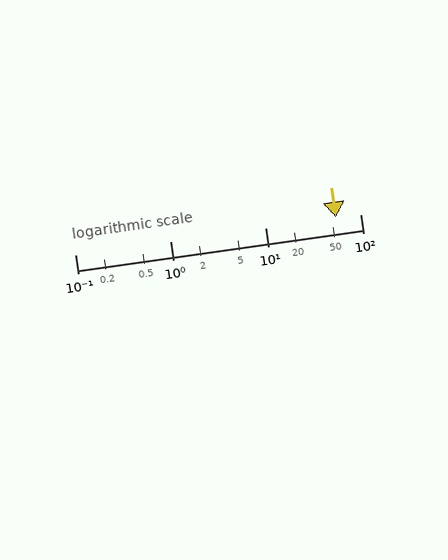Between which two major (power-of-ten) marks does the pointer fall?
The pointer is between 10 and 100.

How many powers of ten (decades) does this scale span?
The scale spans 3 decades, from 0.1 to 100.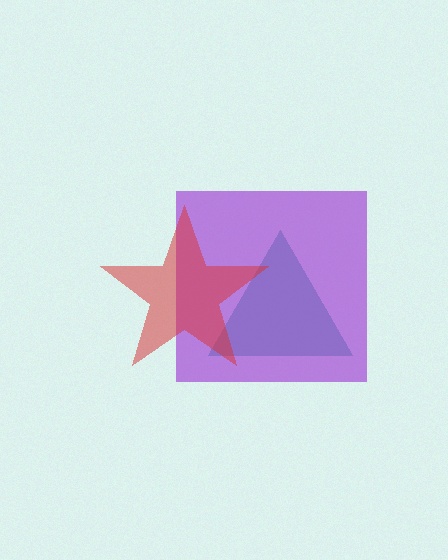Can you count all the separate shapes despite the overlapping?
Yes, there are 3 separate shapes.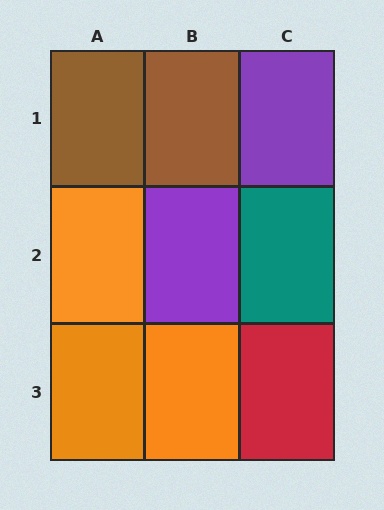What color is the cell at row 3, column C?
Red.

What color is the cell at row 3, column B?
Orange.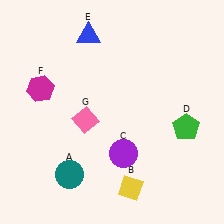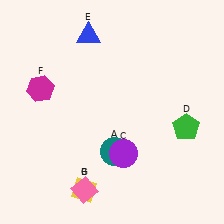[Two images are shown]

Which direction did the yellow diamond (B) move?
The yellow diamond (B) moved left.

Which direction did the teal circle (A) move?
The teal circle (A) moved right.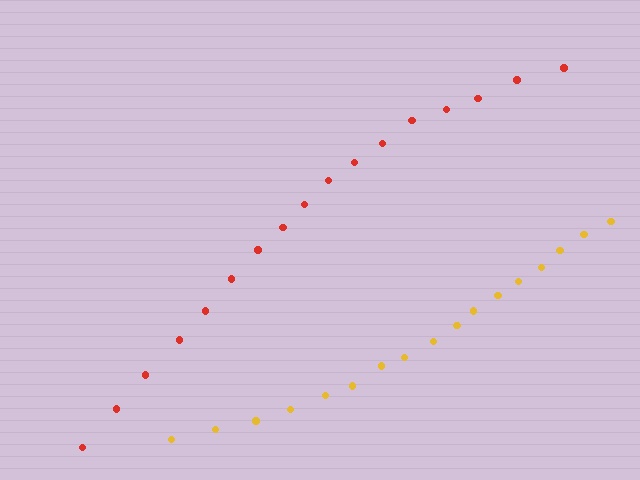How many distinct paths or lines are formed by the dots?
There are 2 distinct paths.